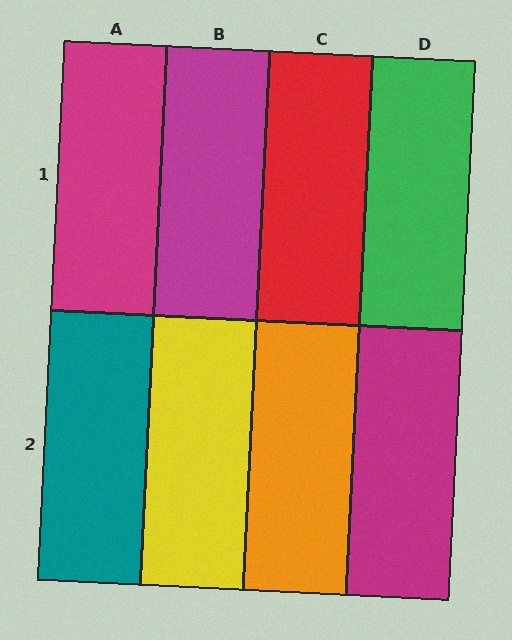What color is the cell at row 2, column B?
Yellow.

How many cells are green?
1 cell is green.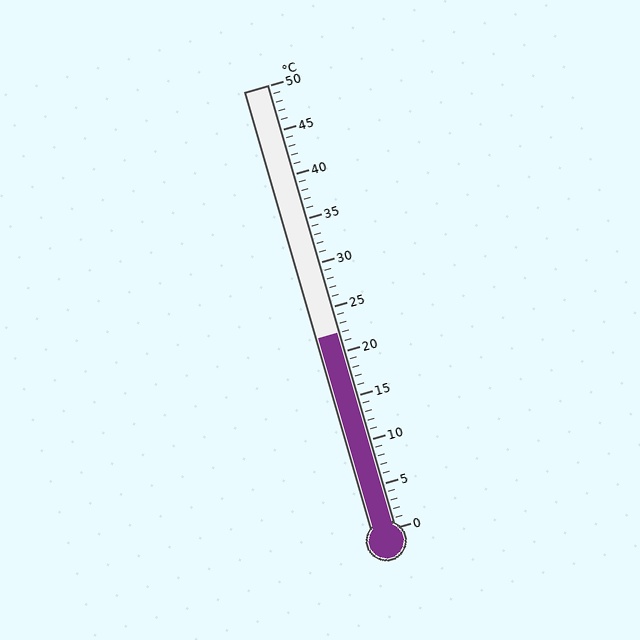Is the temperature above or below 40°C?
The temperature is below 40°C.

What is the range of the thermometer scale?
The thermometer scale ranges from 0°C to 50°C.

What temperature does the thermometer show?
The thermometer shows approximately 22°C.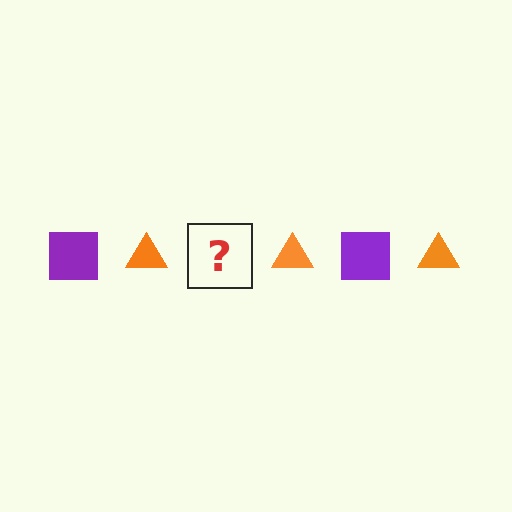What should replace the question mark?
The question mark should be replaced with a purple square.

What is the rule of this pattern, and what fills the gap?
The rule is that the pattern alternates between purple square and orange triangle. The gap should be filled with a purple square.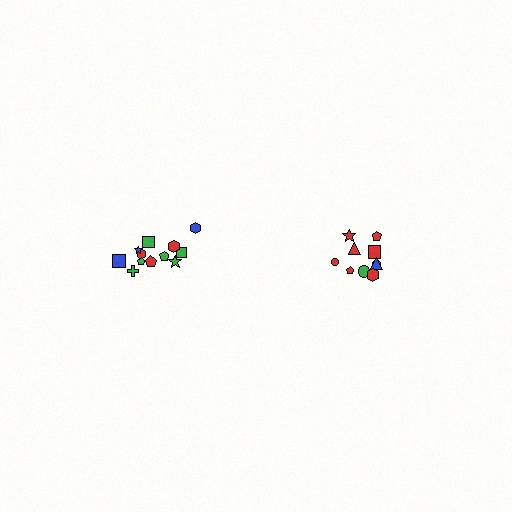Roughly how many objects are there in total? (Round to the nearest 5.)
Roughly 20 objects in total.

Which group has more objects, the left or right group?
The left group.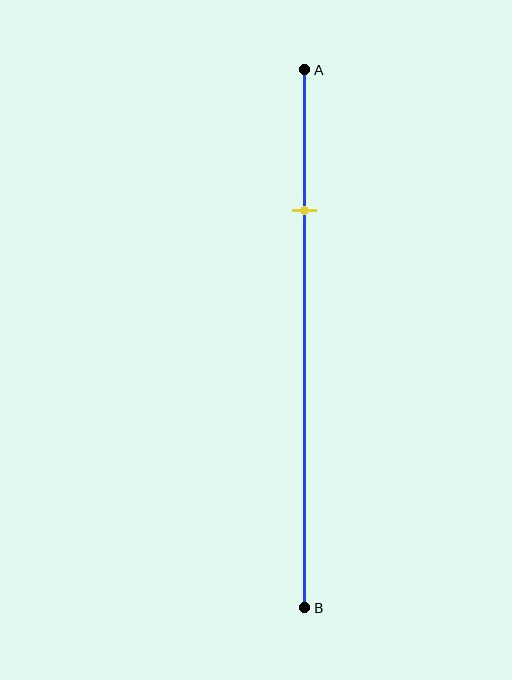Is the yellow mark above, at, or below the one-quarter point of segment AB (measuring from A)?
The yellow mark is approximately at the one-quarter point of segment AB.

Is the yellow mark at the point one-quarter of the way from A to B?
Yes, the mark is approximately at the one-quarter point.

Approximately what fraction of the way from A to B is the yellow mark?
The yellow mark is approximately 25% of the way from A to B.